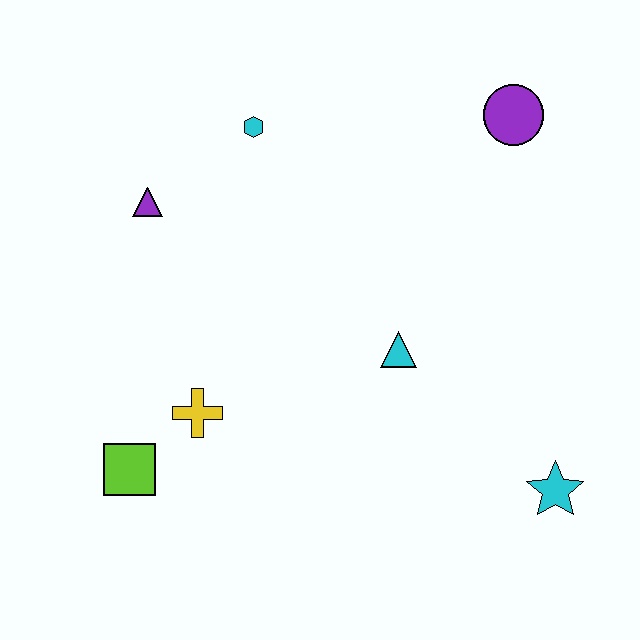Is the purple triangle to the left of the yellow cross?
Yes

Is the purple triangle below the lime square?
No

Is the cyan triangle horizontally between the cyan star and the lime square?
Yes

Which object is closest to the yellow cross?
The lime square is closest to the yellow cross.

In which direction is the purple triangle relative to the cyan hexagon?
The purple triangle is to the left of the cyan hexagon.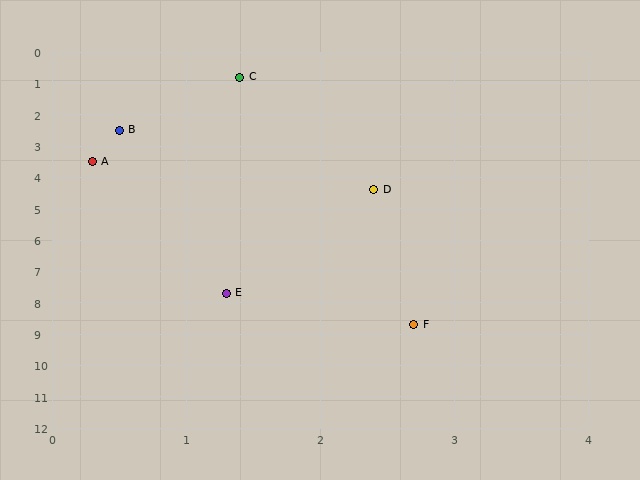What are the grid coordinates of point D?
Point D is at approximately (2.4, 4.4).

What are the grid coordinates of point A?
Point A is at approximately (0.3, 3.5).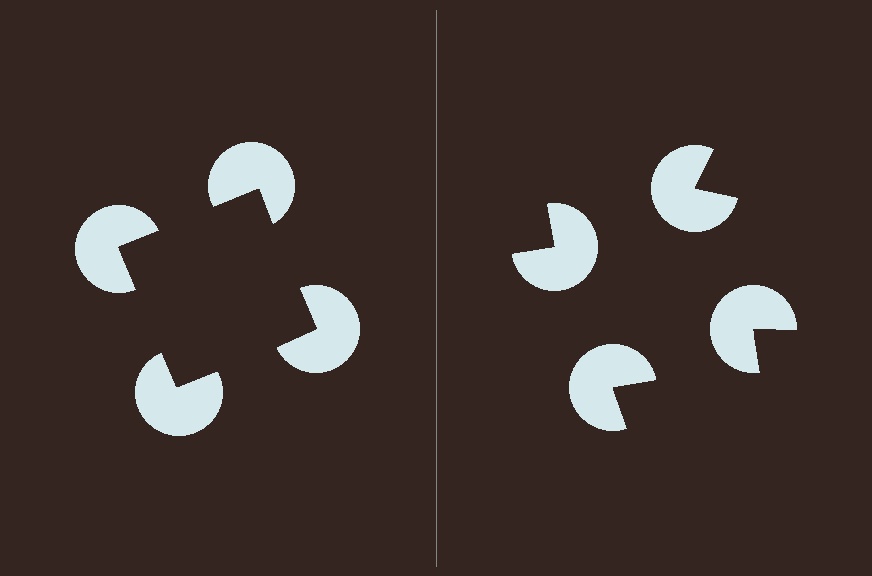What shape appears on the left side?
An illusory square.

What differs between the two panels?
The pac-man discs are positioned identically on both sides; only the wedge orientations differ. On the left they align to a square; on the right they are misaligned.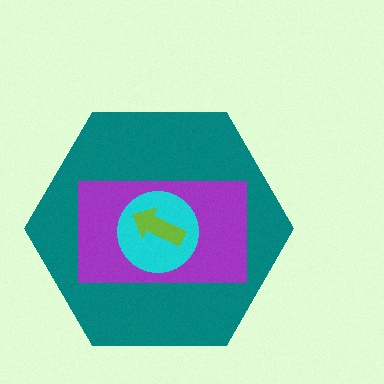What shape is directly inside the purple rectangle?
The cyan circle.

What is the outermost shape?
The teal hexagon.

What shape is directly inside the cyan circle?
The lime arrow.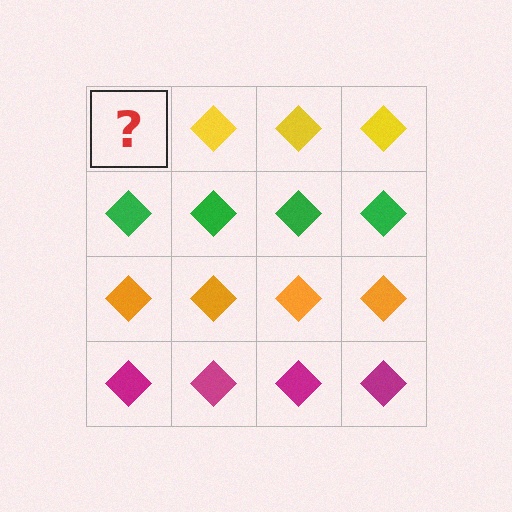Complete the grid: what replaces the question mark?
The question mark should be replaced with a yellow diamond.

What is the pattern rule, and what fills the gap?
The rule is that each row has a consistent color. The gap should be filled with a yellow diamond.